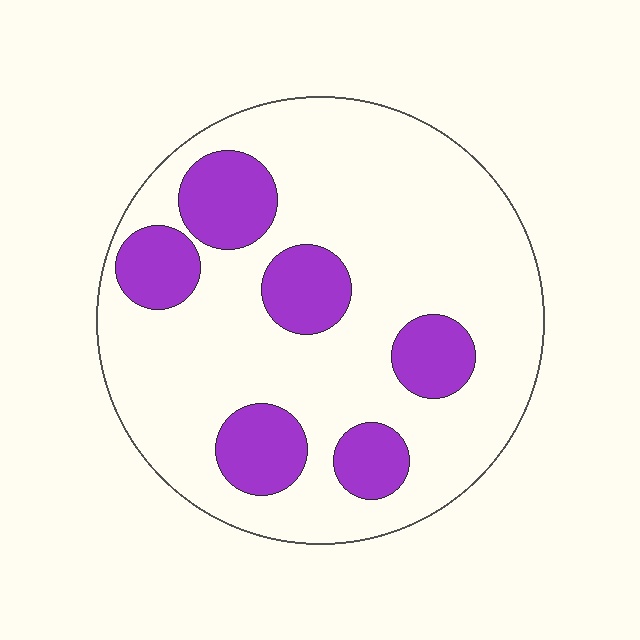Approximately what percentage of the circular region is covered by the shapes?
Approximately 25%.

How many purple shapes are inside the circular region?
6.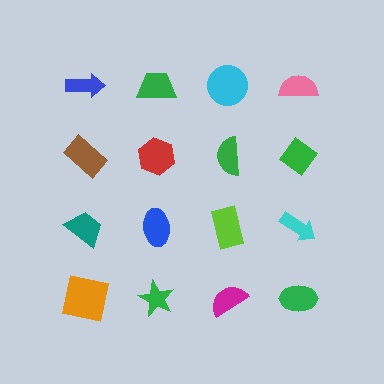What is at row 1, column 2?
A green trapezoid.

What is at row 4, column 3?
A magenta semicircle.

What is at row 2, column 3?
A green semicircle.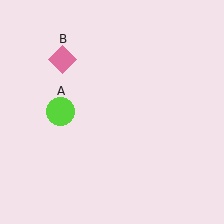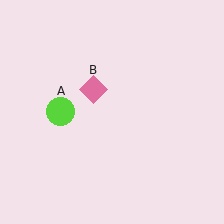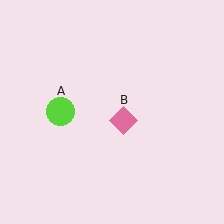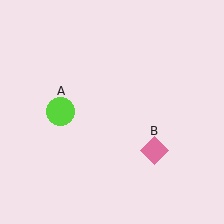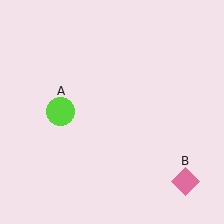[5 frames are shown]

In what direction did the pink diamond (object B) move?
The pink diamond (object B) moved down and to the right.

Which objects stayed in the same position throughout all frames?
Lime circle (object A) remained stationary.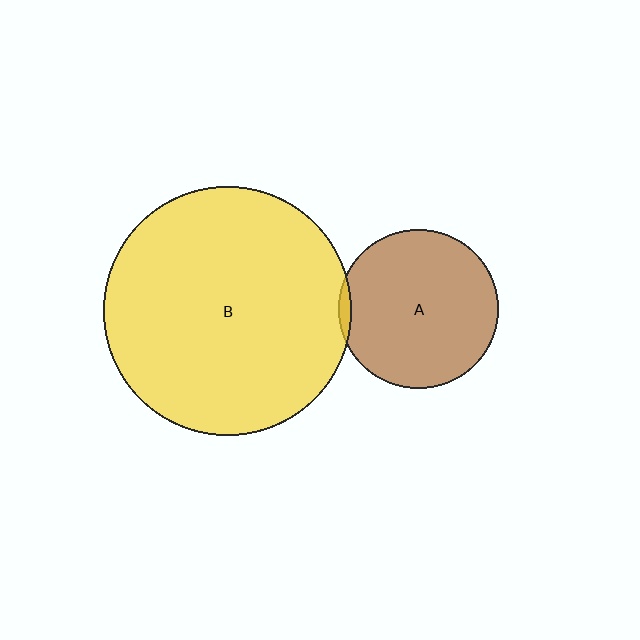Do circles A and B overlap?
Yes.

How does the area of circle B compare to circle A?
Approximately 2.4 times.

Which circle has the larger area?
Circle B (yellow).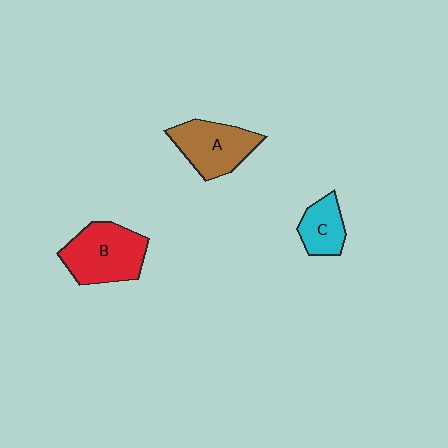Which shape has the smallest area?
Shape C (cyan).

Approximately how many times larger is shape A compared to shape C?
Approximately 1.6 times.